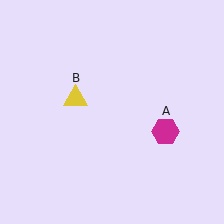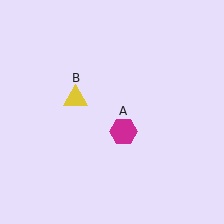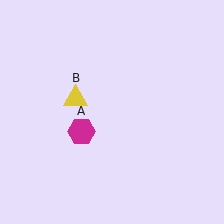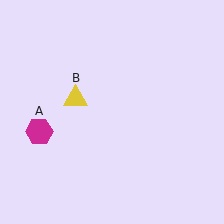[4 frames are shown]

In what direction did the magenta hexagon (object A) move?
The magenta hexagon (object A) moved left.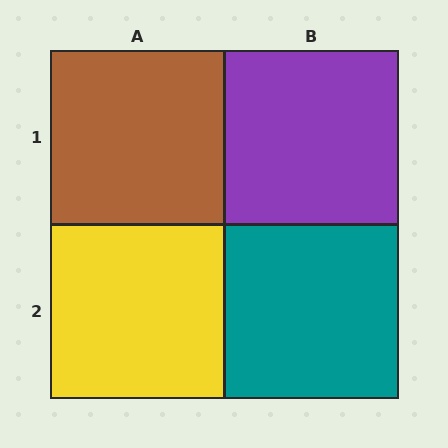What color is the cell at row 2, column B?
Teal.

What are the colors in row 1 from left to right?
Brown, purple.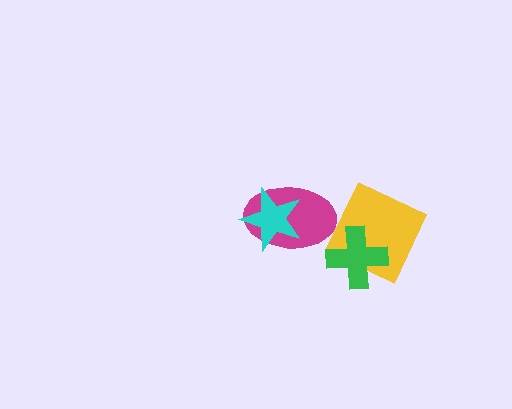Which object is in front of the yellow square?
The green cross is in front of the yellow square.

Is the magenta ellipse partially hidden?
Yes, it is partially covered by another shape.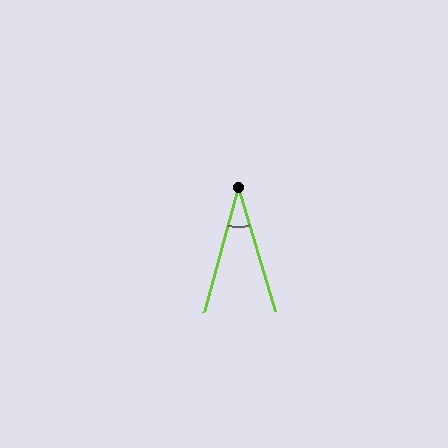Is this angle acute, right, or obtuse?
It is acute.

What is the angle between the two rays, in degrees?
Approximately 32 degrees.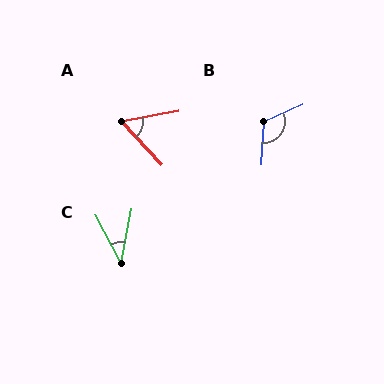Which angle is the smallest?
C, at approximately 39 degrees.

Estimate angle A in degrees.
Approximately 57 degrees.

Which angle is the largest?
B, at approximately 117 degrees.